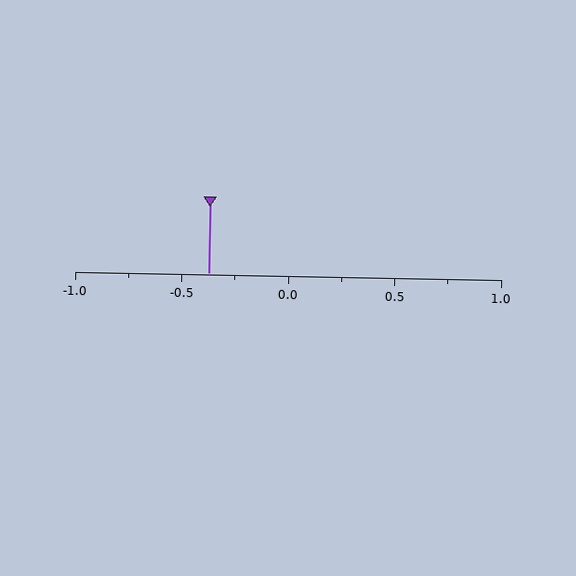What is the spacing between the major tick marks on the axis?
The major ticks are spaced 0.5 apart.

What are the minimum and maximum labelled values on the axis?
The axis runs from -1.0 to 1.0.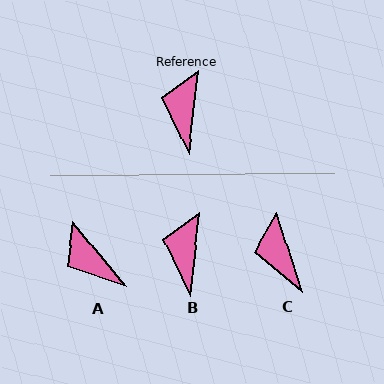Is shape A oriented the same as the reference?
No, it is off by about 47 degrees.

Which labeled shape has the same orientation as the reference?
B.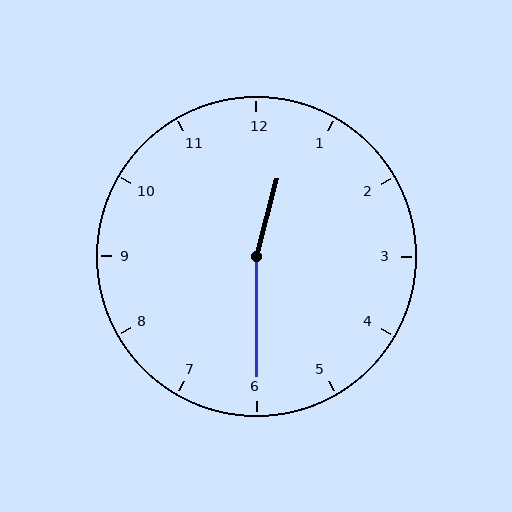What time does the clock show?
12:30.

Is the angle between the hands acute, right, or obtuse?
It is obtuse.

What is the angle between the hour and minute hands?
Approximately 165 degrees.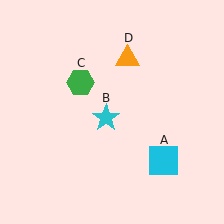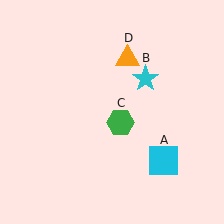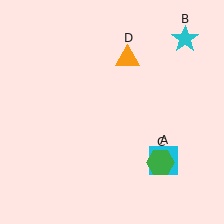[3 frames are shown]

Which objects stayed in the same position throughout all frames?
Cyan square (object A) and orange triangle (object D) remained stationary.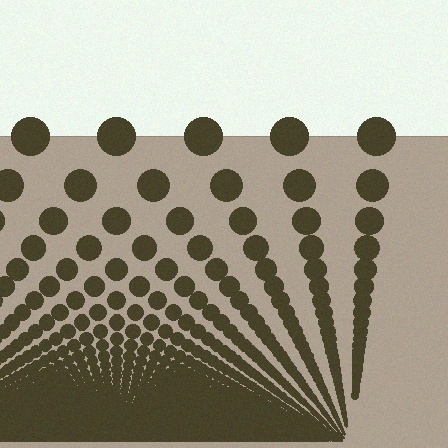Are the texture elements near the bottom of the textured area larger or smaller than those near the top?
Smaller. The gradient is inverted — elements near the bottom are smaller and denser.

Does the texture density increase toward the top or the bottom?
Density increases toward the bottom.